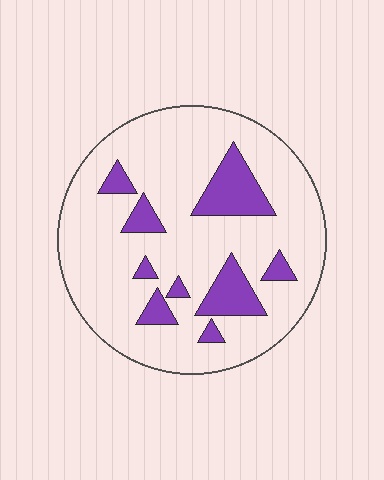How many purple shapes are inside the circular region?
9.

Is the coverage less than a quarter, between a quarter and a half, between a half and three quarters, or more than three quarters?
Less than a quarter.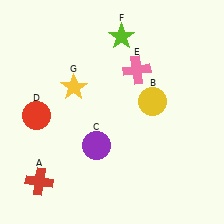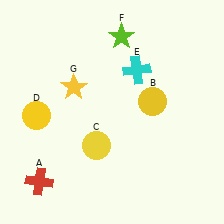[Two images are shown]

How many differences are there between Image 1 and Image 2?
There are 3 differences between the two images.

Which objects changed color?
C changed from purple to yellow. D changed from red to yellow. E changed from pink to cyan.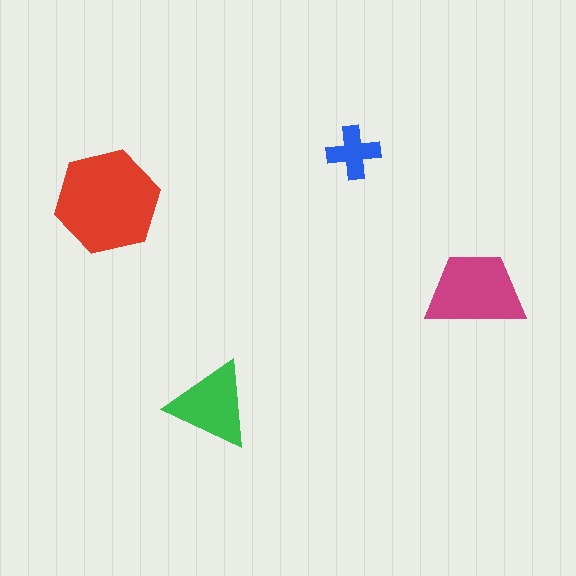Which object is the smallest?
The blue cross.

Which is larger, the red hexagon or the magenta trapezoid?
The red hexagon.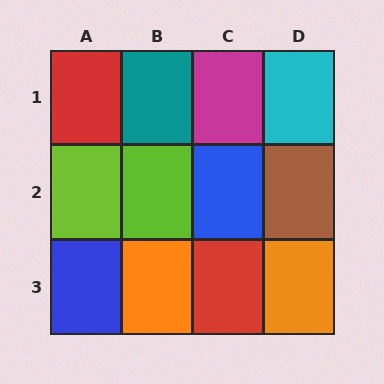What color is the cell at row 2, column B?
Lime.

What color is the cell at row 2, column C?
Blue.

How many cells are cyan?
1 cell is cyan.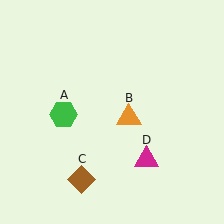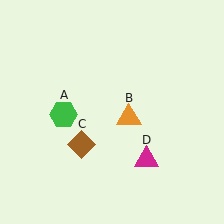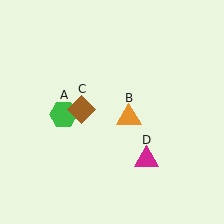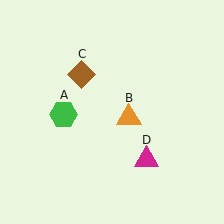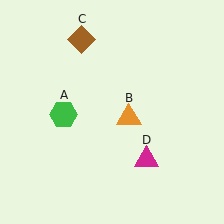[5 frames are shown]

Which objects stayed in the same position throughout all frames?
Green hexagon (object A) and orange triangle (object B) and magenta triangle (object D) remained stationary.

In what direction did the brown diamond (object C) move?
The brown diamond (object C) moved up.